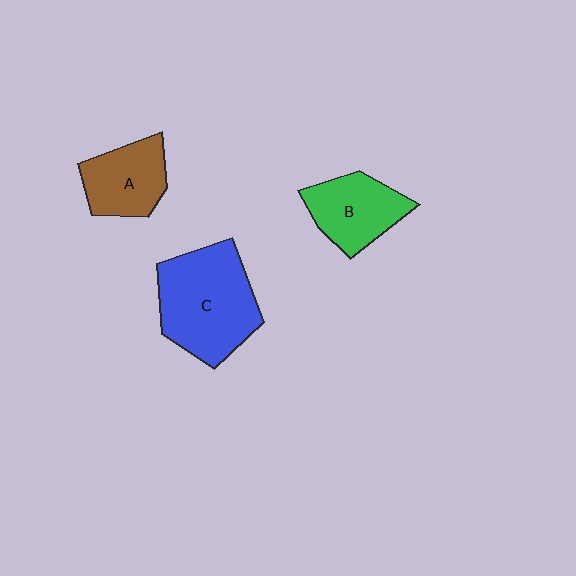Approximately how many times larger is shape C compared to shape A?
Approximately 1.7 times.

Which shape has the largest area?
Shape C (blue).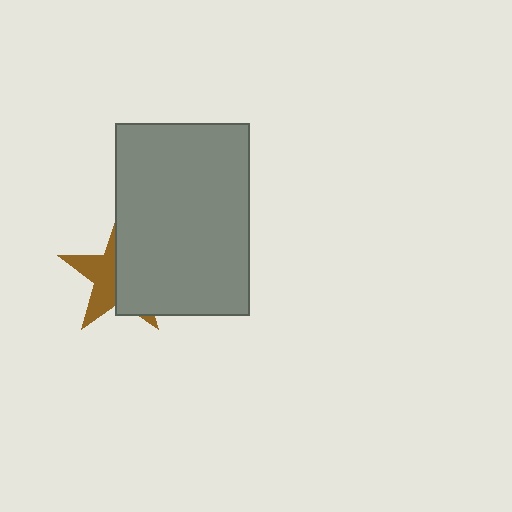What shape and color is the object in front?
The object in front is a gray rectangle.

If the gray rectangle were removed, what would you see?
You would see the complete brown star.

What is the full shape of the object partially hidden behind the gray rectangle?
The partially hidden object is a brown star.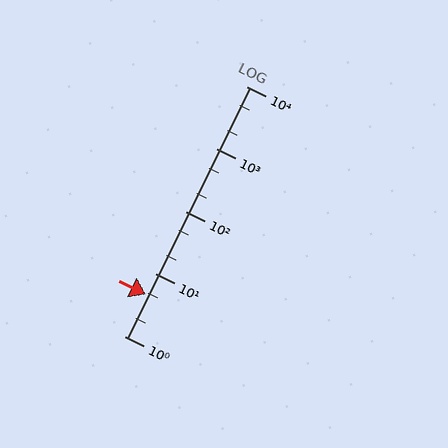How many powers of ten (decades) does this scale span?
The scale spans 4 decades, from 1 to 10000.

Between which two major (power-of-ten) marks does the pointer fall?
The pointer is between 1 and 10.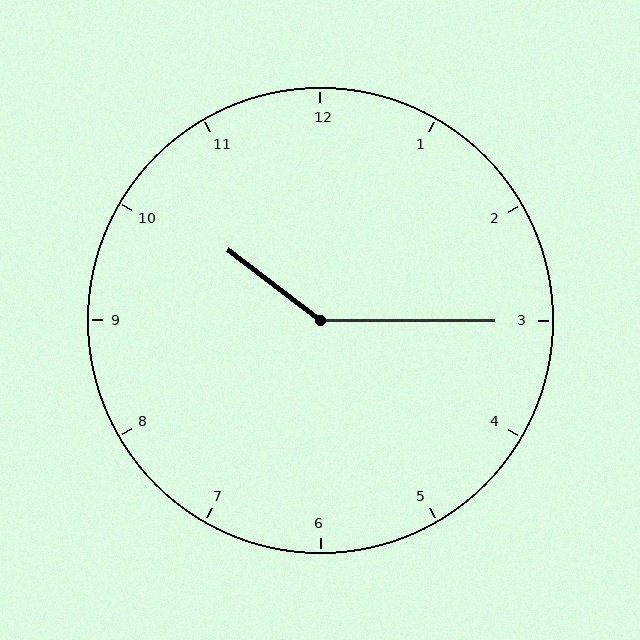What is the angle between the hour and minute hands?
Approximately 142 degrees.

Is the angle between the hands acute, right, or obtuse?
It is obtuse.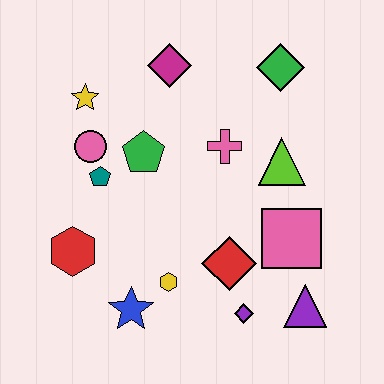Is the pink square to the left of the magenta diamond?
No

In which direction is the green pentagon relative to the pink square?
The green pentagon is to the left of the pink square.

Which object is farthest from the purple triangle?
The yellow star is farthest from the purple triangle.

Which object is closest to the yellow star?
The pink circle is closest to the yellow star.